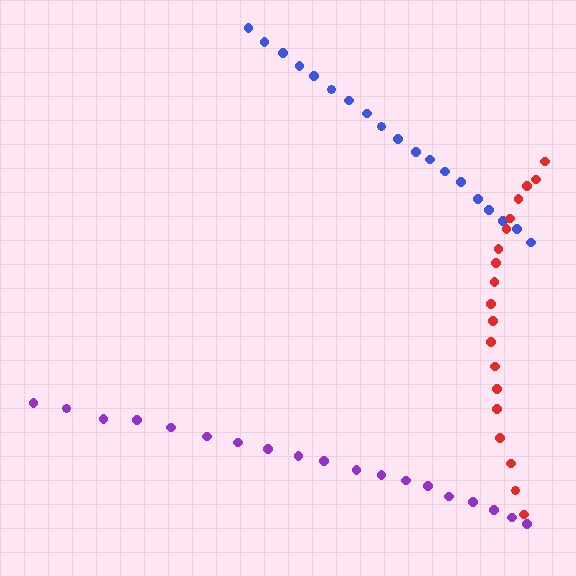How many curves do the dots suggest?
There are 3 distinct paths.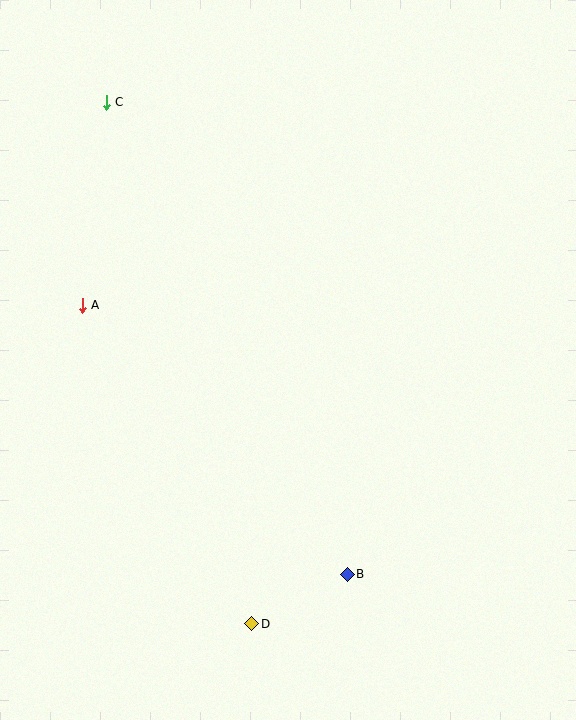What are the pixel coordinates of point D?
Point D is at (252, 624).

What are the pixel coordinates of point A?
Point A is at (82, 305).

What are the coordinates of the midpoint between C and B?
The midpoint between C and B is at (227, 338).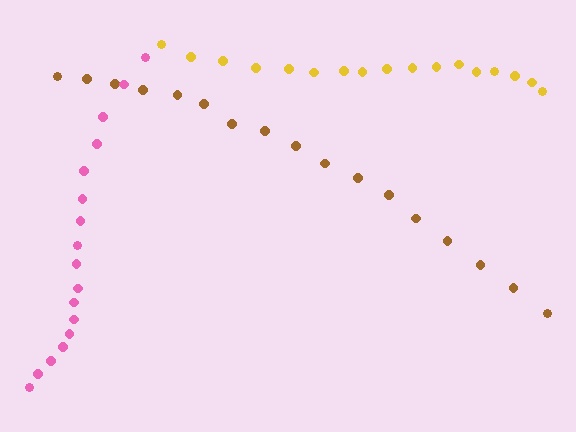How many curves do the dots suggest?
There are 3 distinct paths.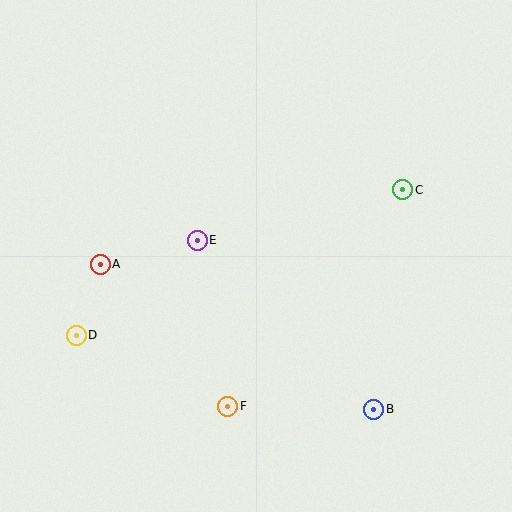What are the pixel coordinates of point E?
Point E is at (197, 240).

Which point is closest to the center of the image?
Point E at (197, 240) is closest to the center.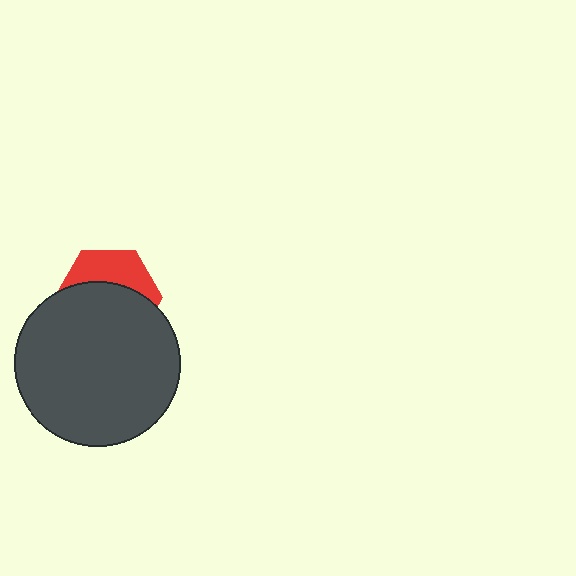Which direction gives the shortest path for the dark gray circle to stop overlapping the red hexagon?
Moving down gives the shortest separation.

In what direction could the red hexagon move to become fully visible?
The red hexagon could move up. That would shift it out from behind the dark gray circle entirely.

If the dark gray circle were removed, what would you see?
You would see the complete red hexagon.